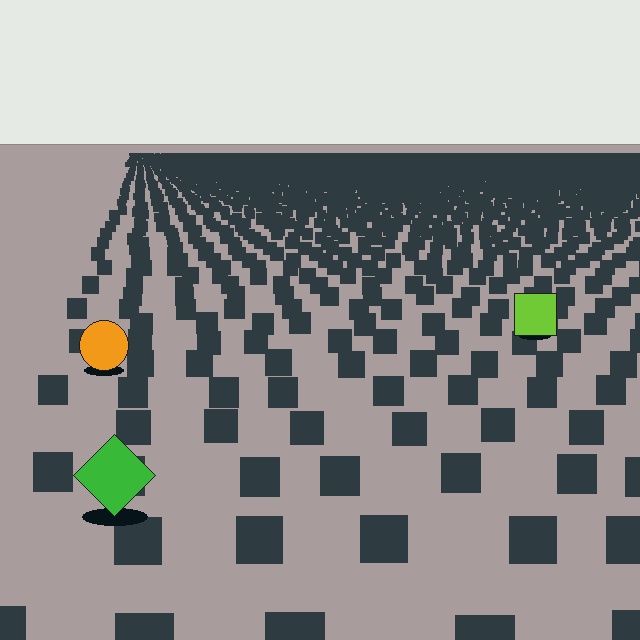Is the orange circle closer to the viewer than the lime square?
Yes. The orange circle is closer — you can tell from the texture gradient: the ground texture is coarser near it.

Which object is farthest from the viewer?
The lime square is farthest from the viewer. It appears smaller and the ground texture around it is denser.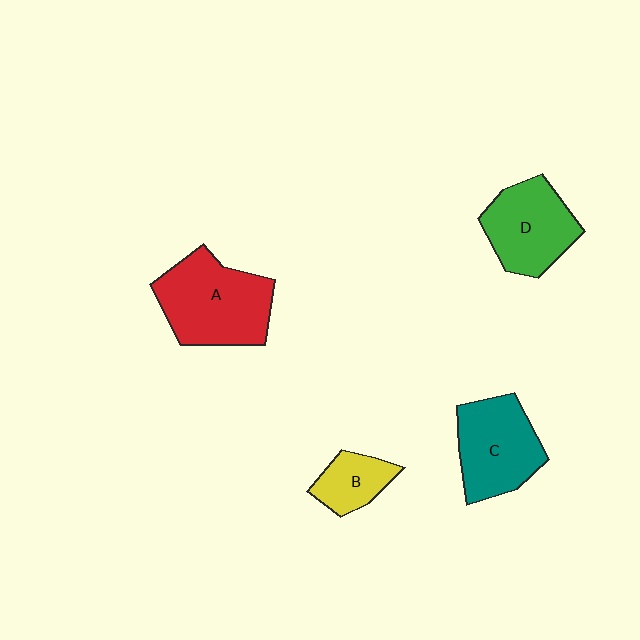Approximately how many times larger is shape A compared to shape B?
Approximately 2.3 times.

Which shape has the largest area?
Shape A (red).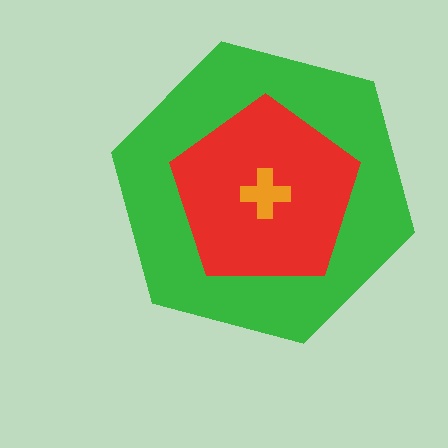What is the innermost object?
The orange cross.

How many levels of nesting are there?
3.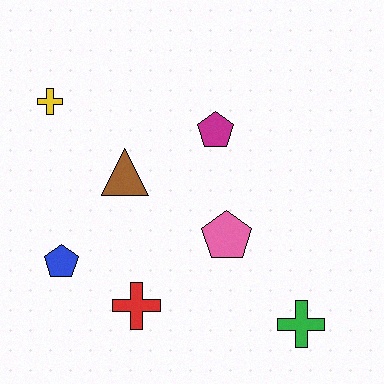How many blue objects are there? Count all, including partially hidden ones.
There is 1 blue object.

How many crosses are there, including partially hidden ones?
There are 3 crosses.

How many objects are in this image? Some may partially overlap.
There are 7 objects.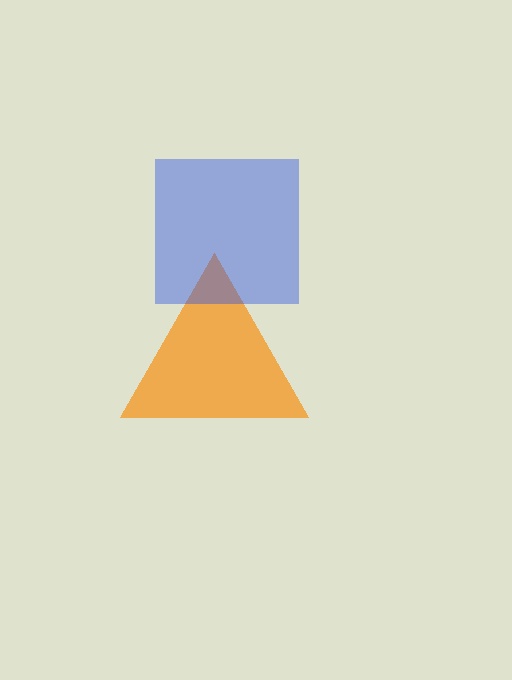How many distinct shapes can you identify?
There are 2 distinct shapes: an orange triangle, a blue square.